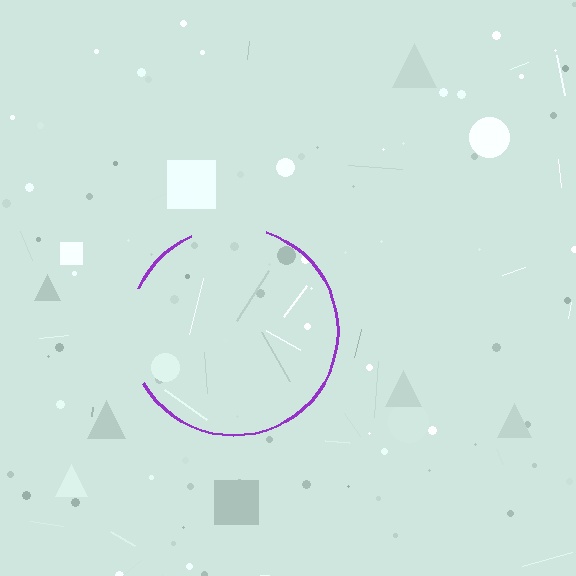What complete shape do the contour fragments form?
The contour fragments form a circle.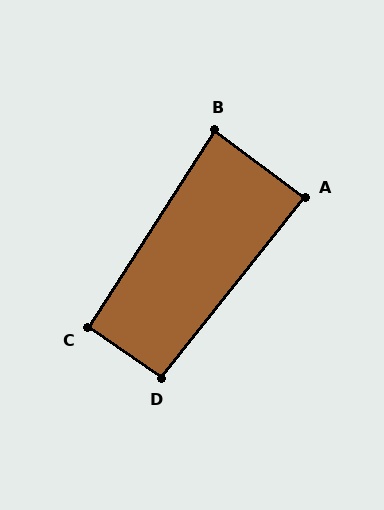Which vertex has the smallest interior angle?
B, at approximately 86 degrees.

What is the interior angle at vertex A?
Approximately 88 degrees (approximately right).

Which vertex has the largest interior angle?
D, at approximately 94 degrees.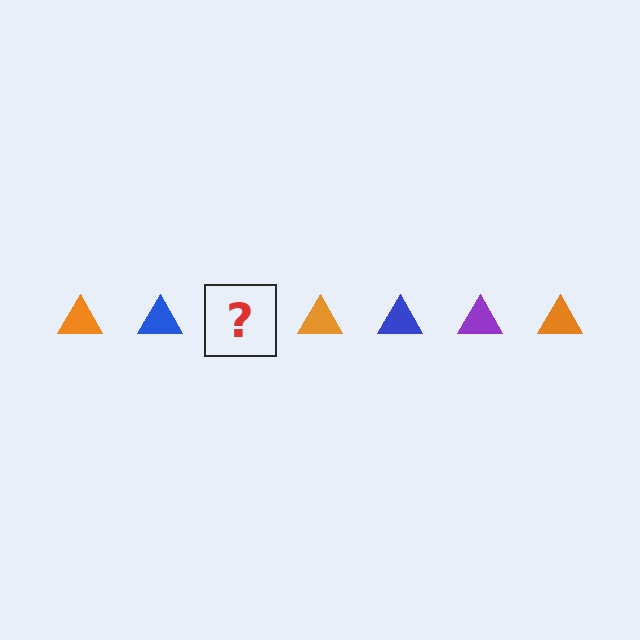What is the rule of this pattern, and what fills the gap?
The rule is that the pattern cycles through orange, blue, purple triangles. The gap should be filled with a purple triangle.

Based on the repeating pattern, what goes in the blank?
The blank should be a purple triangle.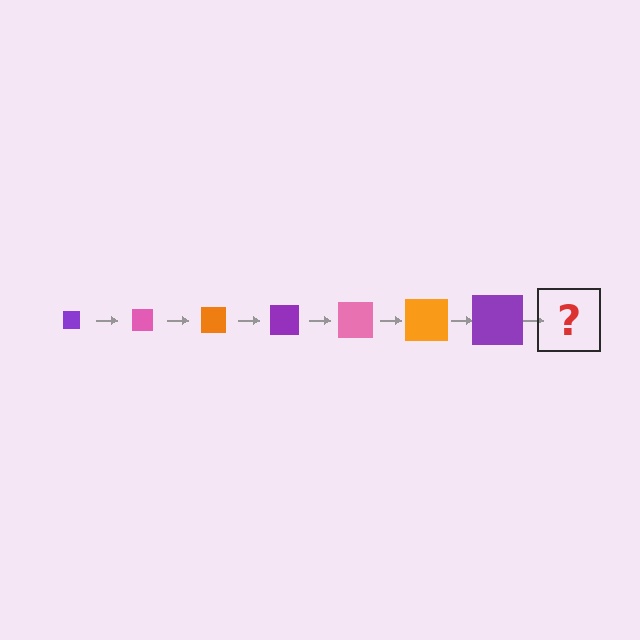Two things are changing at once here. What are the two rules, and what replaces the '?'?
The two rules are that the square grows larger each step and the color cycles through purple, pink, and orange. The '?' should be a pink square, larger than the previous one.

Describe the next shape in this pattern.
It should be a pink square, larger than the previous one.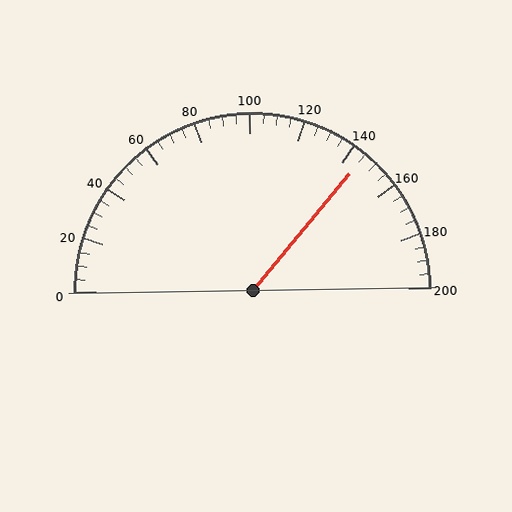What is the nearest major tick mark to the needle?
The nearest major tick mark is 140.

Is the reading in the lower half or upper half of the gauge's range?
The reading is in the upper half of the range (0 to 200).